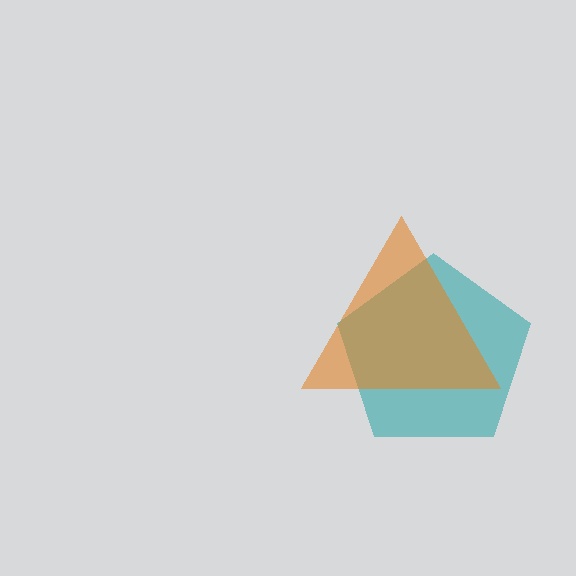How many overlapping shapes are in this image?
There are 2 overlapping shapes in the image.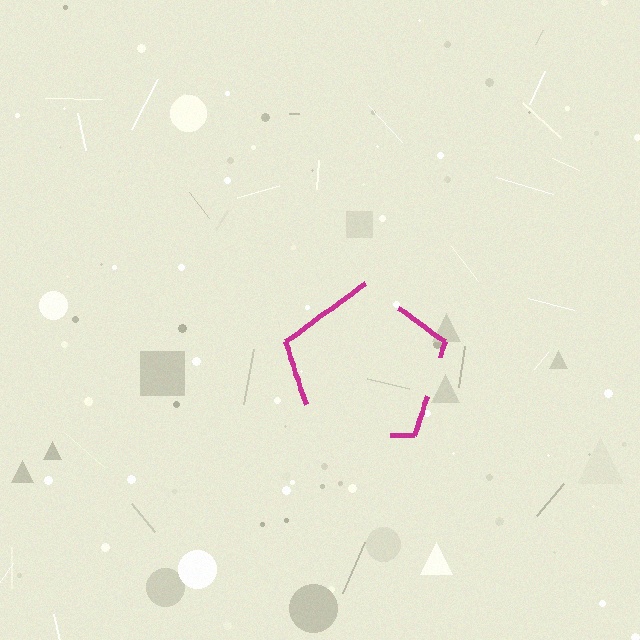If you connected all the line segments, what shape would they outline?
They would outline a pentagon.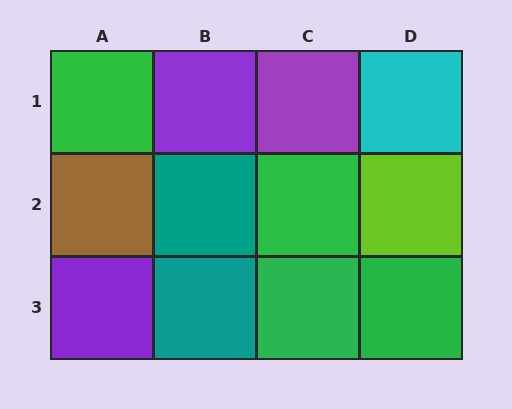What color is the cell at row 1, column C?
Purple.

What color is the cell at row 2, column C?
Green.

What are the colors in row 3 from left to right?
Purple, teal, green, green.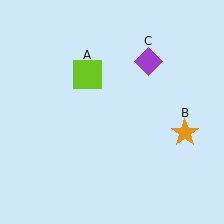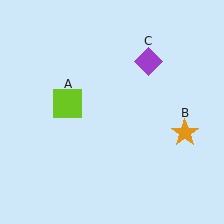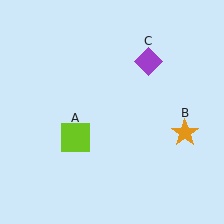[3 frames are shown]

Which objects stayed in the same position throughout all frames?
Orange star (object B) and purple diamond (object C) remained stationary.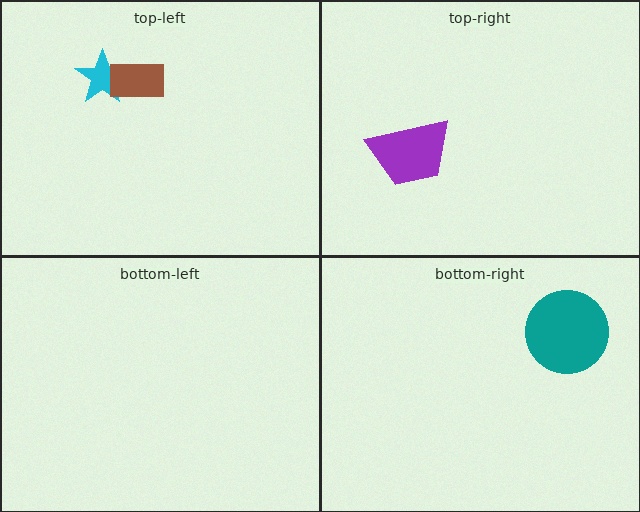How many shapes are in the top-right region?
1.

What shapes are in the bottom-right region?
The teal circle.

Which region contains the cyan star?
The top-left region.